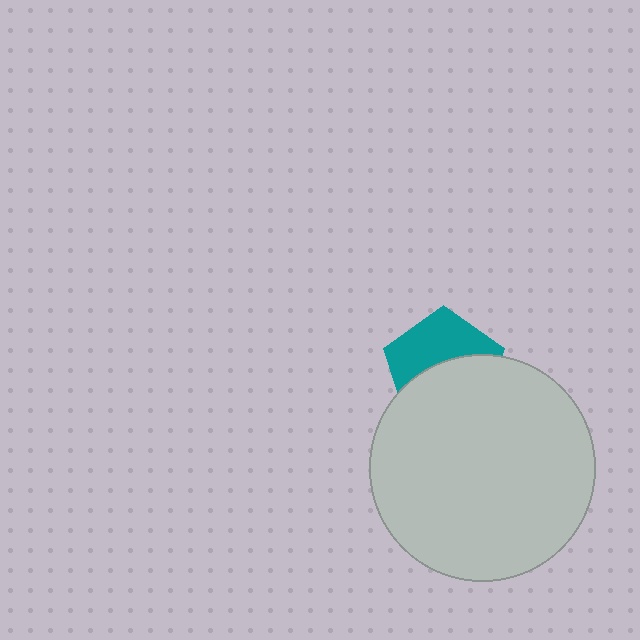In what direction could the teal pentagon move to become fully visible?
The teal pentagon could move up. That would shift it out from behind the light gray circle entirely.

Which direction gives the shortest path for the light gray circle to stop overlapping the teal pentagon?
Moving down gives the shortest separation.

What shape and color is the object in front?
The object in front is a light gray circle.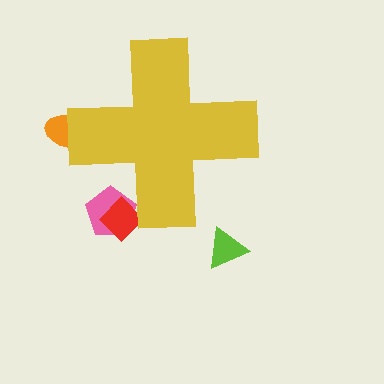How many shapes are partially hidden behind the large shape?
3 shapes are partially hidden.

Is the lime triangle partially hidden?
No, the lime triangle is fully visible.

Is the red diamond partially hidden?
Yes, the red diamond is partially hidden behind the yellow cross.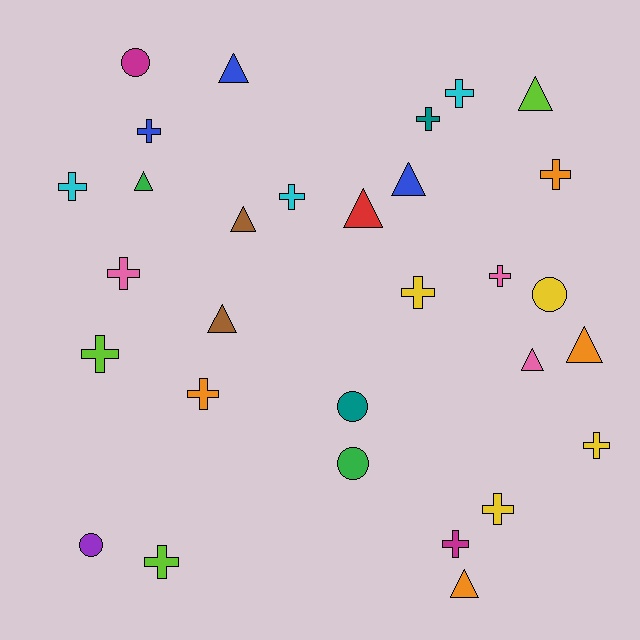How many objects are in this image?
There are 30 objects.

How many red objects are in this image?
There is 1 red object.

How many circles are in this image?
There are 5 circles.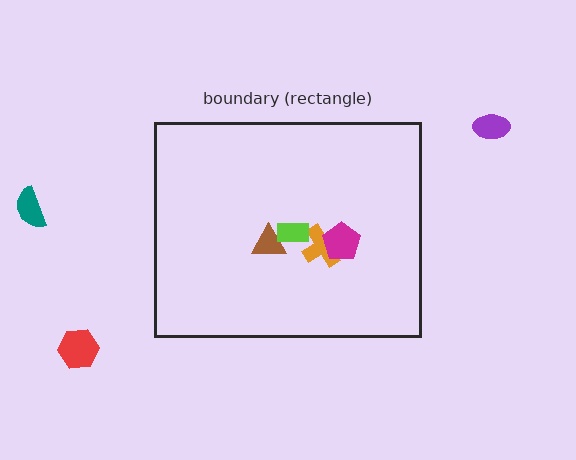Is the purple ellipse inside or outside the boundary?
Outside.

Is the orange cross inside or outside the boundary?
Inside.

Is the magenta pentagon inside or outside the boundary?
Inside.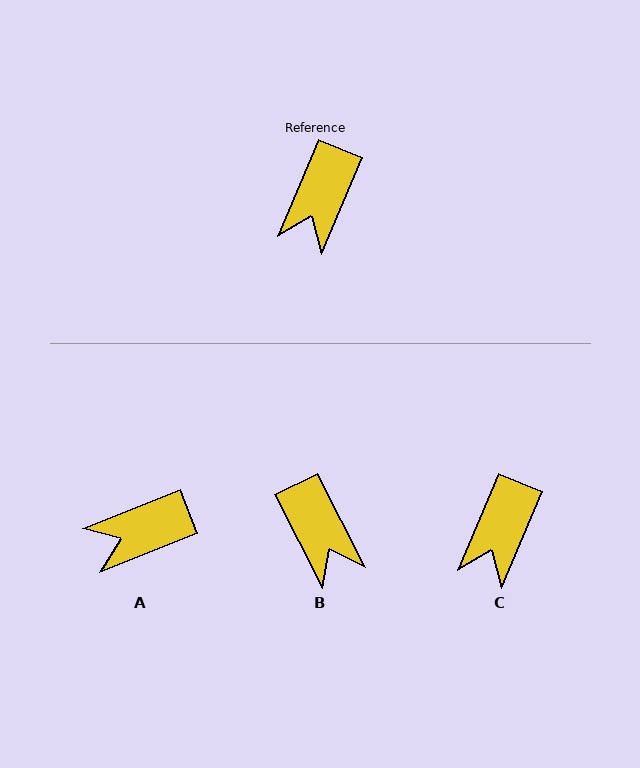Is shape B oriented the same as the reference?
No, it is off by about 50 degrees.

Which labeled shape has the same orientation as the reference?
C.